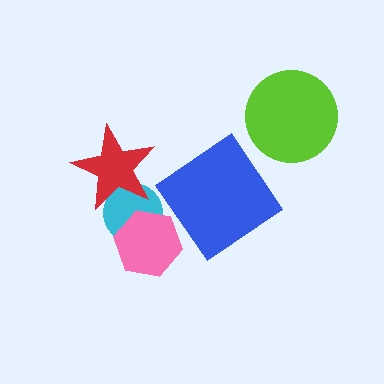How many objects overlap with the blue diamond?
0 objects overlap with the blue diamond.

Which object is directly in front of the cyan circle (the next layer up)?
The pink hexagon is directly in front of the cyan circle.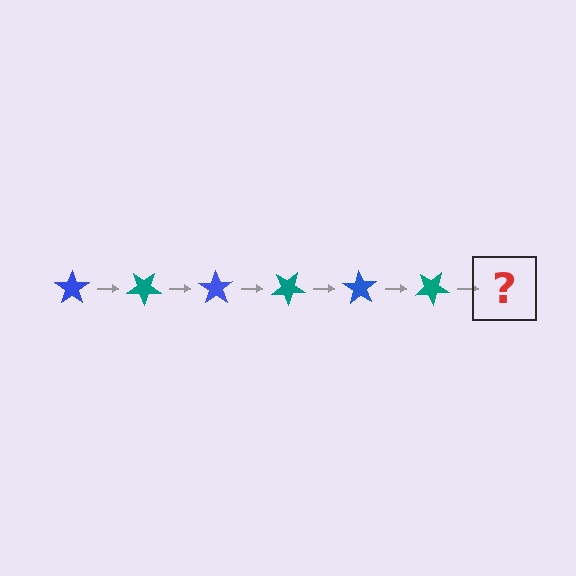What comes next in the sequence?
The next element should be a blue star, rotated 210 degrees from the start.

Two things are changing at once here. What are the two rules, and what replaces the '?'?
The two rules are that it rotates 35 degrees each step and the color cycles through blue and teal. The '?' should be a blue star, rotated 210 degrees from the start.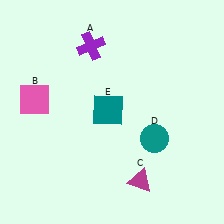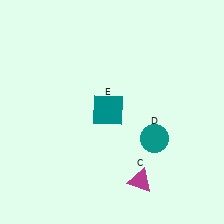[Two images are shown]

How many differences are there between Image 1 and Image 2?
There are 2 differences between the two images.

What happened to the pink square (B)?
The pink square (B) was removed in Image 2. It was in the top-left area of Image 1.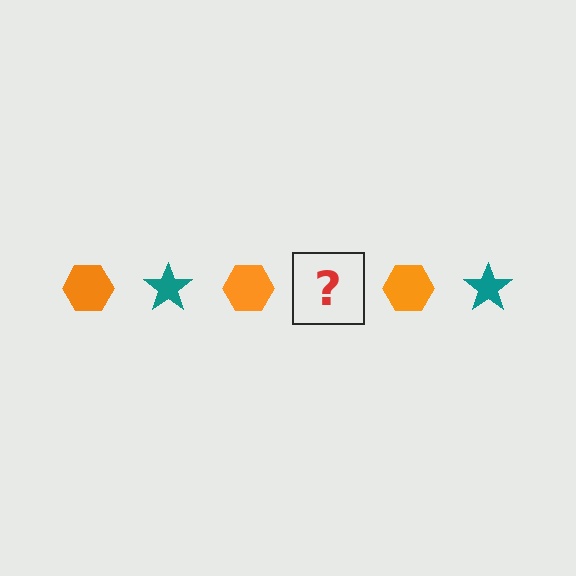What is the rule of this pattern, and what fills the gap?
The rule is that the pattern alternates between orange hexagon and teal star. The gap should be filled with a teal star.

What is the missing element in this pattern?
The missing element is a teal star.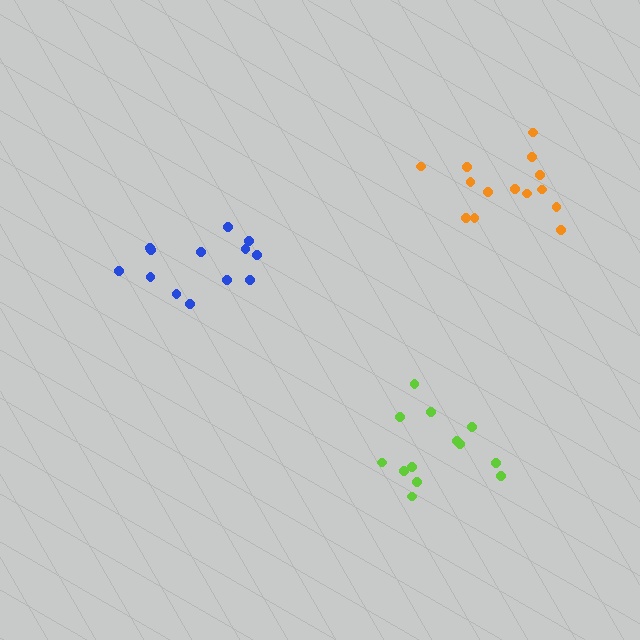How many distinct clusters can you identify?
There are 3 distinct clusters.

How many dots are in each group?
Group 1: 13 dots, Group 2: 13 dots, Group 3: 14 dots (40 total).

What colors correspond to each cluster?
The clusters are colored: blue, lime, orange.